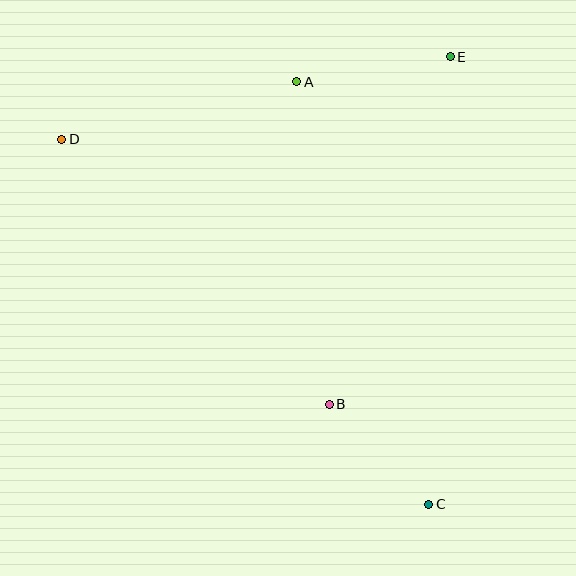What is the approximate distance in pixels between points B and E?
The distance between B and E is approximately 368 pixels.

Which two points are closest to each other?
Points B and C are closest to each other.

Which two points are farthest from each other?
Points C and D are farthest from each other.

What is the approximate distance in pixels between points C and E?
The distance between C and E is approximately 448 pixels.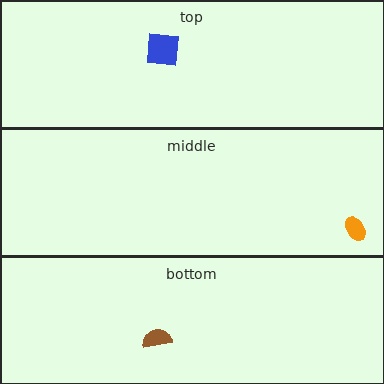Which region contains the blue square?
The top region.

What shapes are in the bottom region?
The brown semicircle.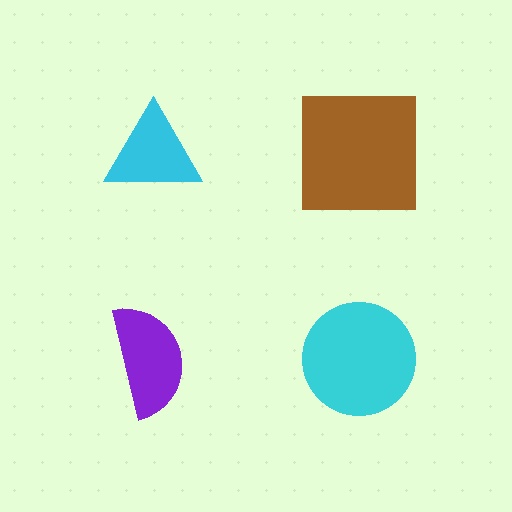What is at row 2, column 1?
A purple semicircle.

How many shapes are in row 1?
2 shapes.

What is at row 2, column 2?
A cyan circle.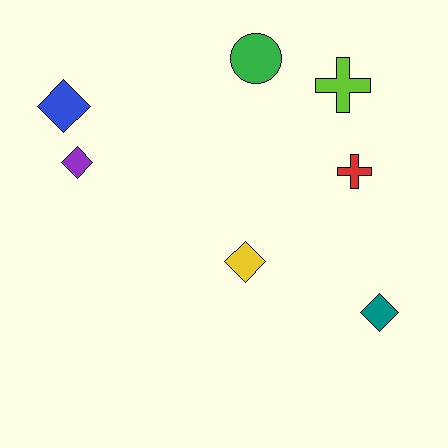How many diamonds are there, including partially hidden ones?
There are 4 diamonds.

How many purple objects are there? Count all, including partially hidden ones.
There is 1 purple object.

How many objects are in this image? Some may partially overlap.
There are 7 objects.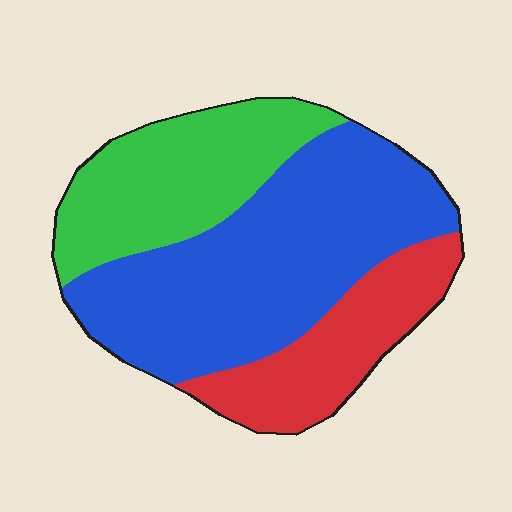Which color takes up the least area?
Red, at roughly 20%.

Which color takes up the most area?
Blue, at roughly 50%.